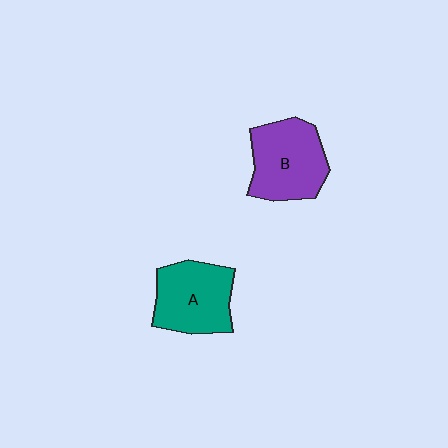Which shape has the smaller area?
Shape A (teal).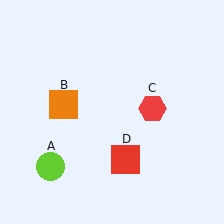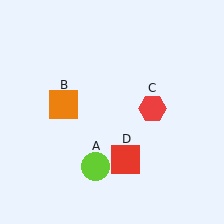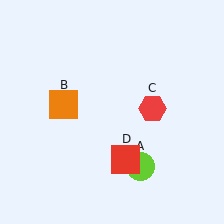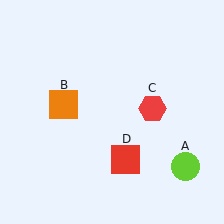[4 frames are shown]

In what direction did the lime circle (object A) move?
The lime circle (object A) moved right.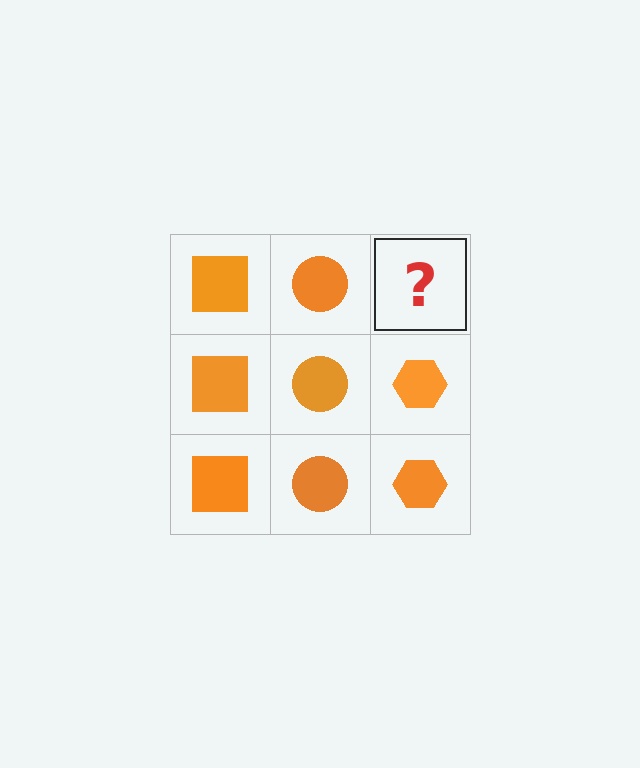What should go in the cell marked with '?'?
The missing cell should contain an orange hexagon.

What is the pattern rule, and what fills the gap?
The rule is that each column has a consistent shape. The gap should be filled with an orange hexagon.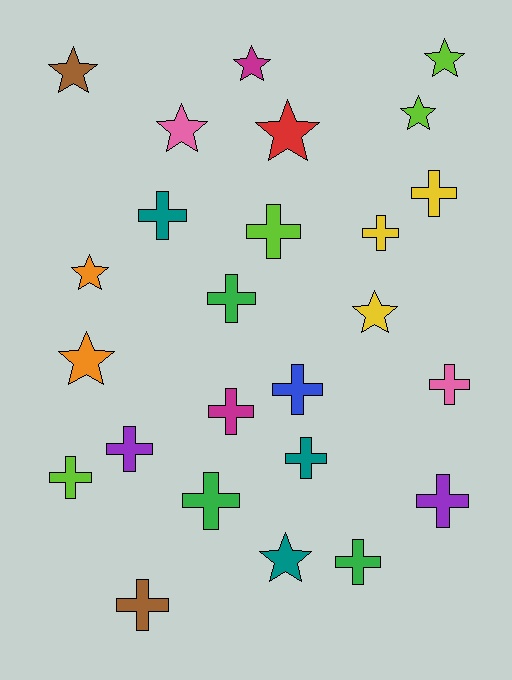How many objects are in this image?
There are 25 objects.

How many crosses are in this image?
There are 15 crosses.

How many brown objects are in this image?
There are 2 brown objects.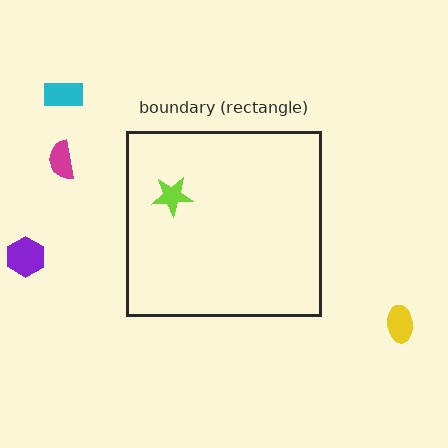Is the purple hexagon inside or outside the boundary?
Outside.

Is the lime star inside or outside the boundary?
Inside.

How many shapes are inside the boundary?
1 inside, 4 outside.